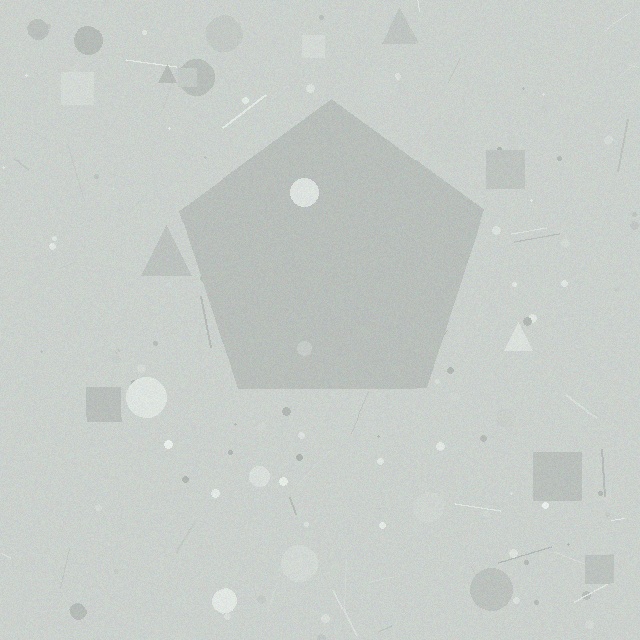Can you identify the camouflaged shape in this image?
The camouflaged shape is a pentagon.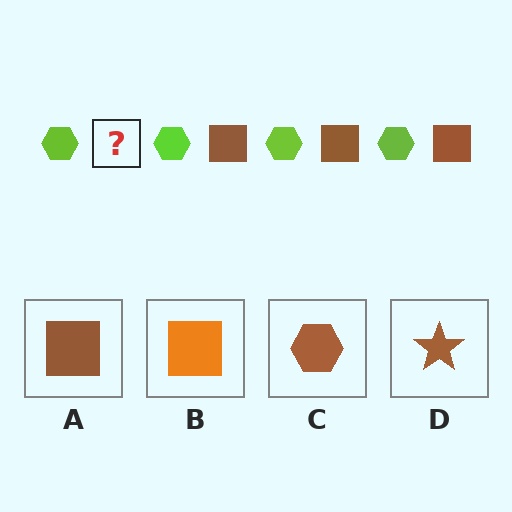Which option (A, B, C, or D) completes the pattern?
A.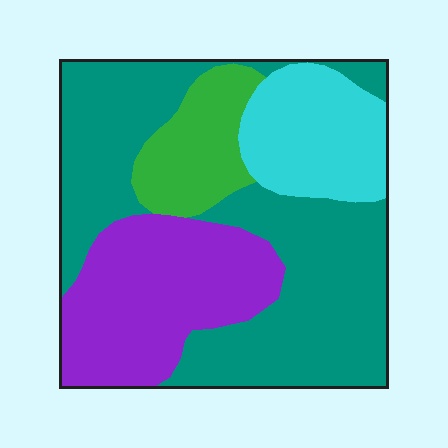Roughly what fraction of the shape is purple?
Purple covers about 25% of the shape.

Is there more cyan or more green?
Cyan.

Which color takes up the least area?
Green, at roughly 10%.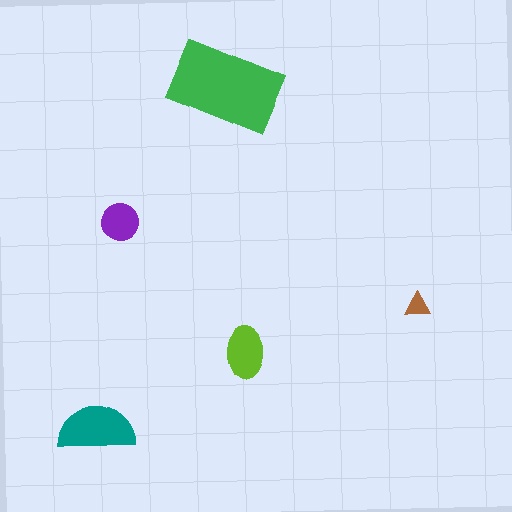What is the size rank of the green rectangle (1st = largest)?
1st.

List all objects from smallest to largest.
The brown triangle, the purple circle, the lime ellipse, the teal semicircle, the green rectangle.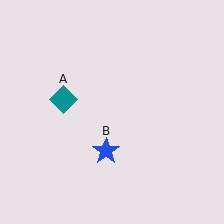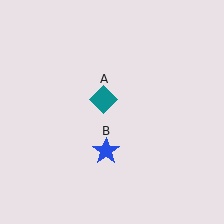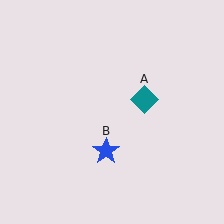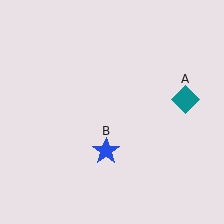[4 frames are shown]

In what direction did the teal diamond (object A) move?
The teal diamond (object A) moved right.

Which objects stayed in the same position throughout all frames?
Blue star (object B) remained stationary.